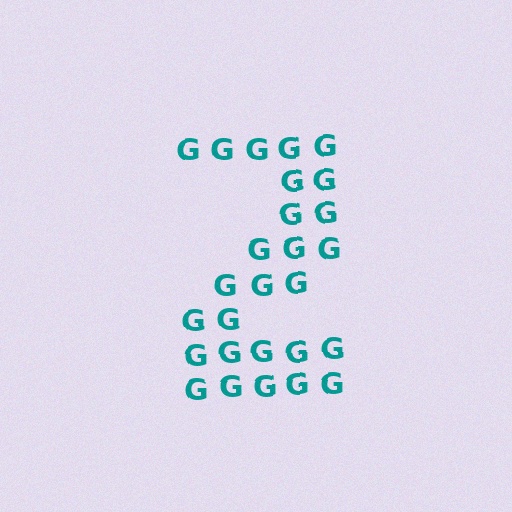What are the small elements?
The small elements are letter G's.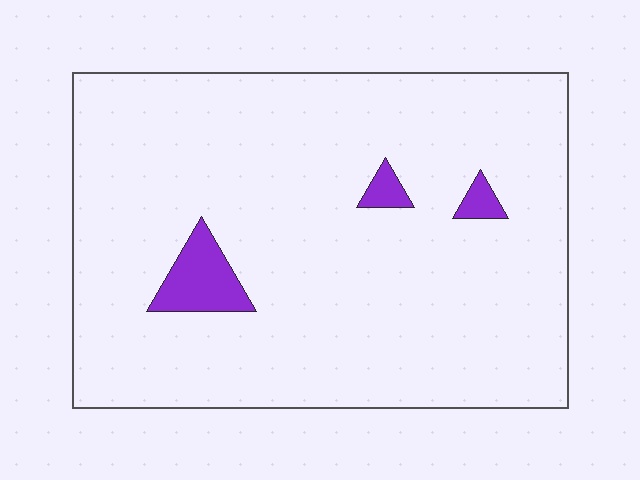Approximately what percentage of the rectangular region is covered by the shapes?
Approximately 5%.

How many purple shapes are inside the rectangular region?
3.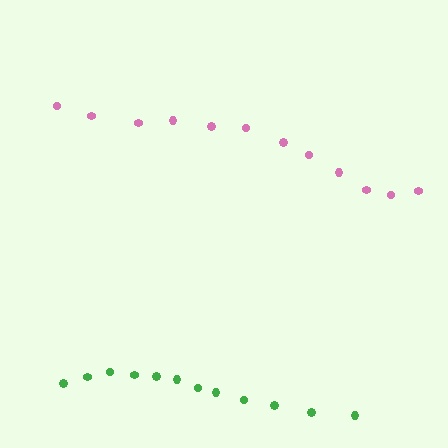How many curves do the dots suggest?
There are 2 distinct paths.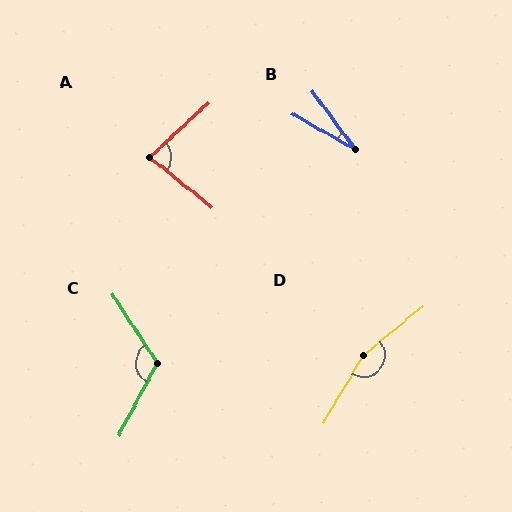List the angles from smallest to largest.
B (24°), A (81°), C (119°), D (160°).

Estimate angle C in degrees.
Approximately 119 degrees.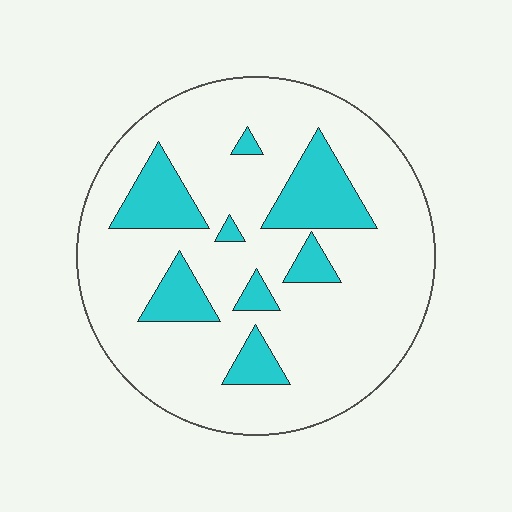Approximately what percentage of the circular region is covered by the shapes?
Approximately 20%.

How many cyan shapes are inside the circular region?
8.